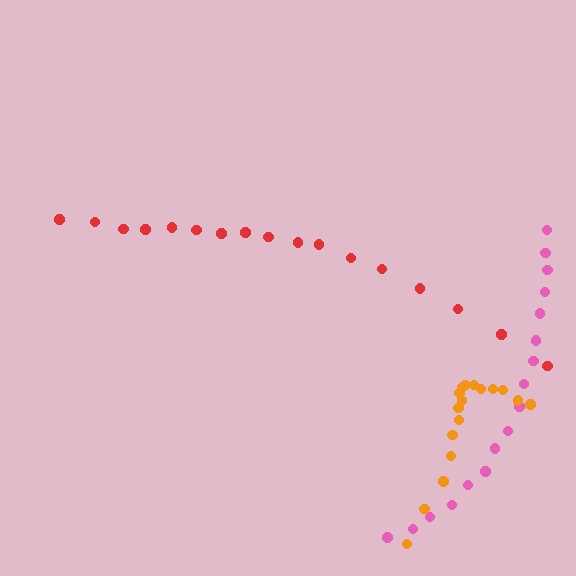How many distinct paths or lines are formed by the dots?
There are 3 distinct paths.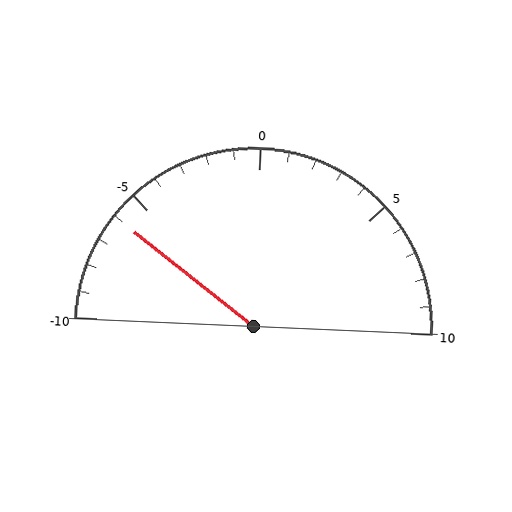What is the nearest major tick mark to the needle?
The nearest major tick mark is -5.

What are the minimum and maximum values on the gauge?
The gauge ranges from -10 to 10.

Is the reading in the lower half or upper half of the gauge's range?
The reading is in the lower half of the range (-10 to 10).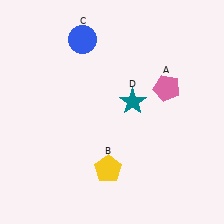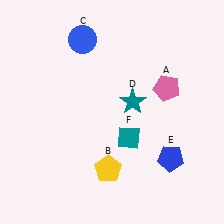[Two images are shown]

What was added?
A blue pentagon (E), a teal diamond (F) were added in Image 2.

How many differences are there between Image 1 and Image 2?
There are 2 differences between the two images.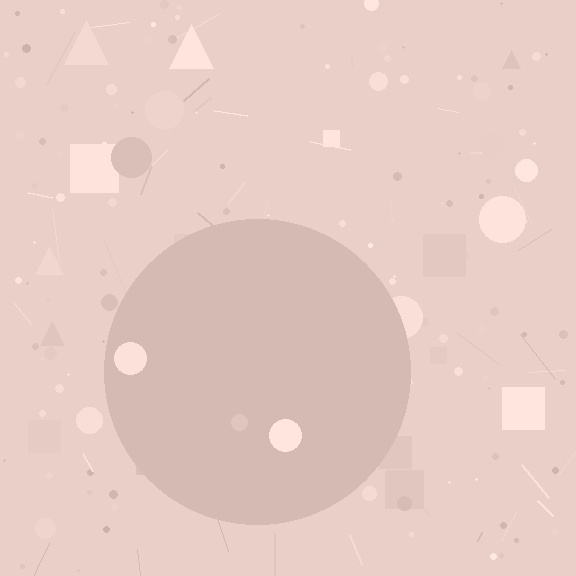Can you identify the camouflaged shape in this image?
The camouflaged shape is a circle.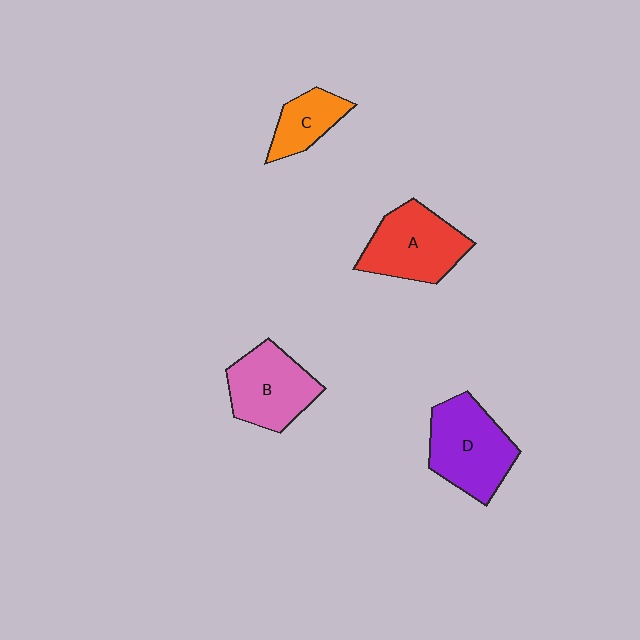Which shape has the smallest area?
Shape C (orange).